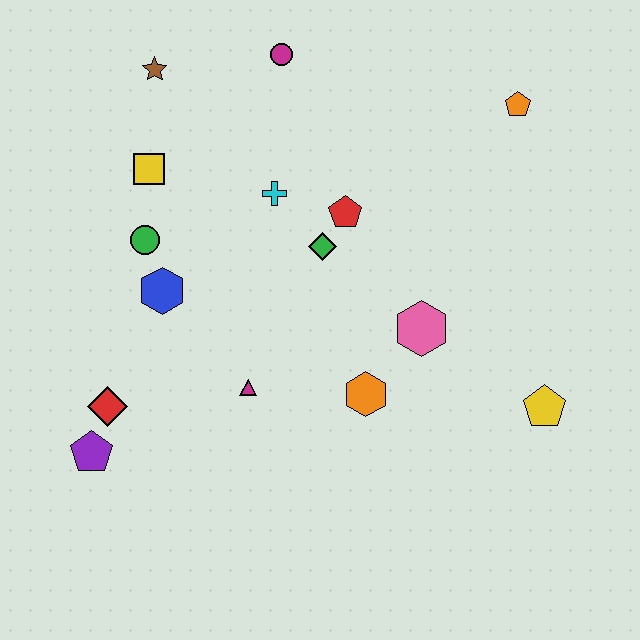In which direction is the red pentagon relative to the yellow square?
The red pentagon is to the right of the yellow square.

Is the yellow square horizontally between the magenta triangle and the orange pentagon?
No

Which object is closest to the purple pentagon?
The red diamond is closest to the purple pentagon.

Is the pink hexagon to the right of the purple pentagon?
Yes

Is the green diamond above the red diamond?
Yes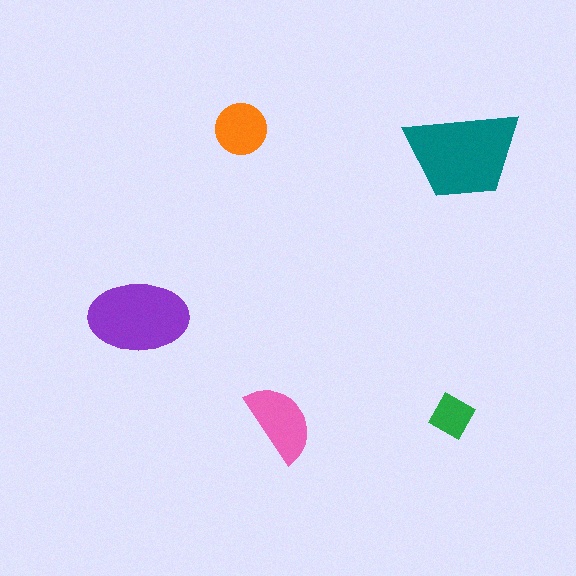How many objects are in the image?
There are 5 objects in the image.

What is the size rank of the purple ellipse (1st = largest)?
2nd.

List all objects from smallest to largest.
The green diamond, the orange circle, the pink semicircle, the purple ellipse, the teal trapezoid.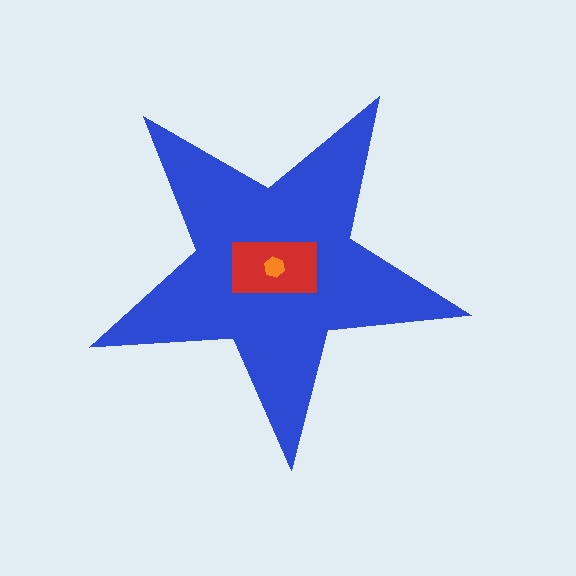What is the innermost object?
The orange hexagon.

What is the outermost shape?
The blue star.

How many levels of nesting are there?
3.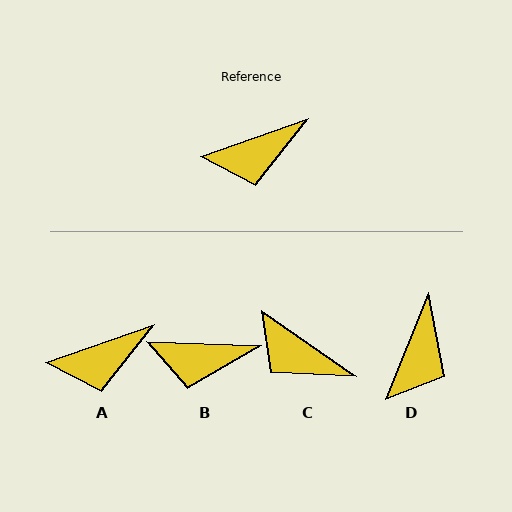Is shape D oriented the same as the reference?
No, it is off by about 49 degrees.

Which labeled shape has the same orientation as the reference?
A.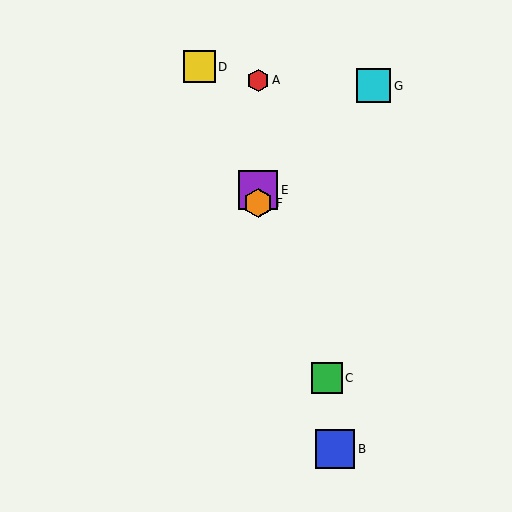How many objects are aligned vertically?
3 objects (A, E, F) are aligned vertically.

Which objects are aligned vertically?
Objects A, E, F are aligned vertically.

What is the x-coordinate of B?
Object B is at x≈335.